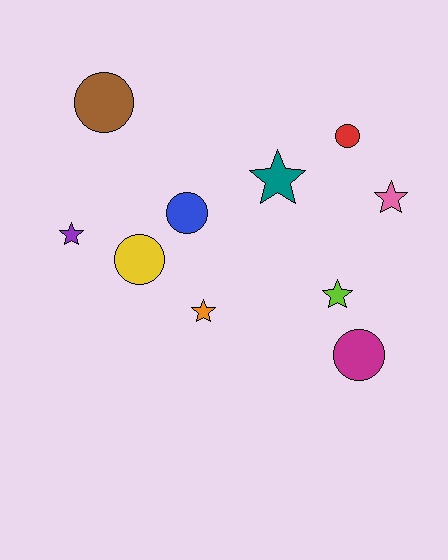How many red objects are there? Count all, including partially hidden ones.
There is 1 red object.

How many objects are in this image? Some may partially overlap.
There are 10 objects.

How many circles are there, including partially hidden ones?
There are 5 circles.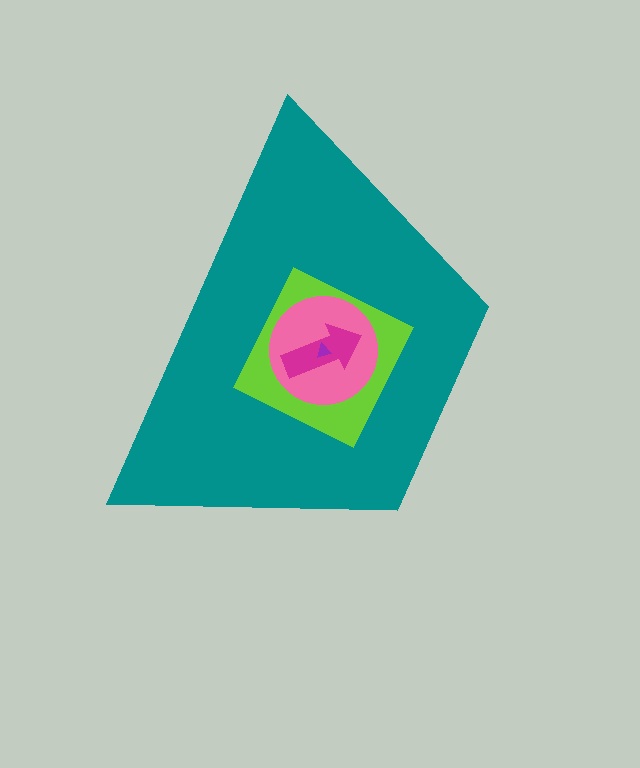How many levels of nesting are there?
5.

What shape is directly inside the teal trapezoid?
The lime square.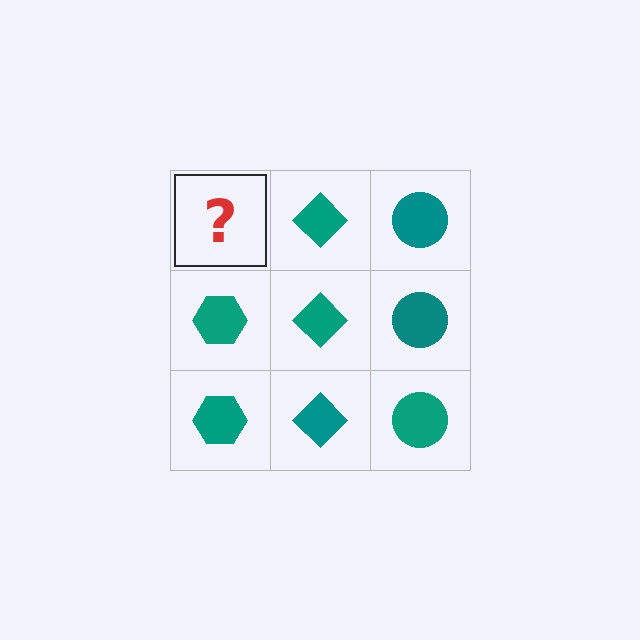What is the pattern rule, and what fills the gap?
The rule is that each column has a consistent shape. The gap should be filled with a teal hexagon.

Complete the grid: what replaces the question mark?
The question mark should be replaced with a teal hexagon.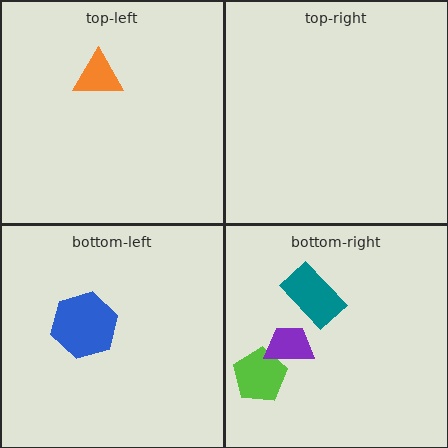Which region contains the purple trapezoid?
The bottom-right region.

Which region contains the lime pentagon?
The bottom-right region.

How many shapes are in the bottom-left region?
1.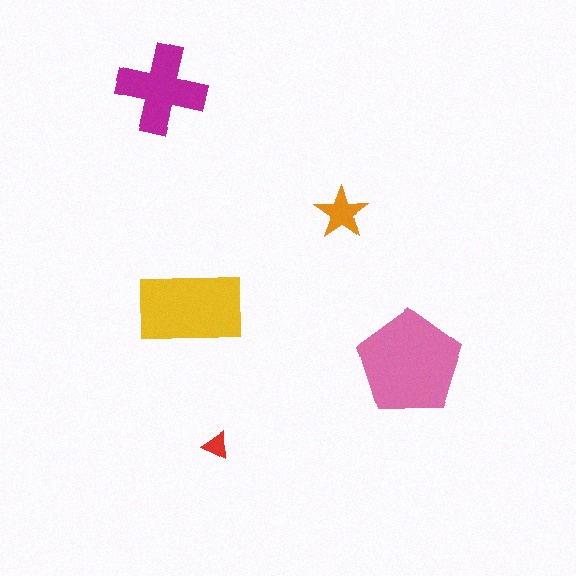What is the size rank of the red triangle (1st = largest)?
5th.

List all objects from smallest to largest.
The red triangle, the orange star, the magenta cross, the yellow rectangle, the pink pentagon.